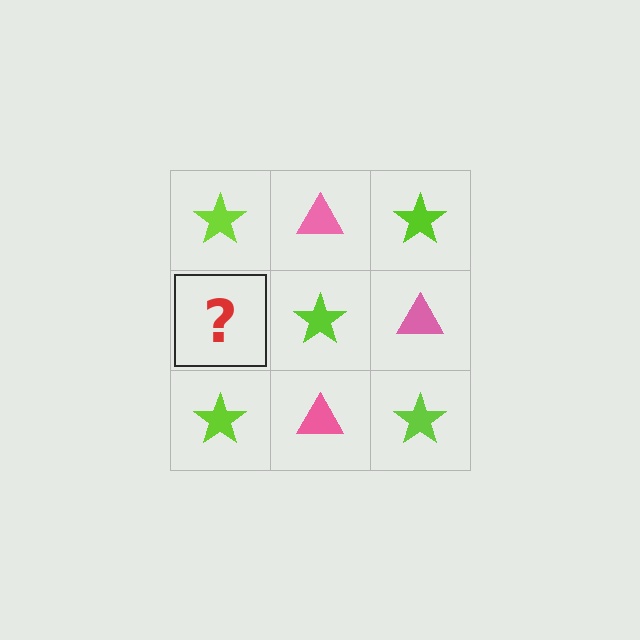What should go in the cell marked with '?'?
The missing cell should contain a pink triangle.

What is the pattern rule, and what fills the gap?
The rule is that it alternates lime star and pink triangle in a checkerboard pattern. The gap should be filled with a pink triangle.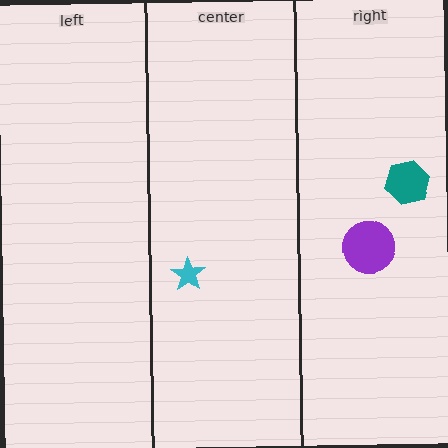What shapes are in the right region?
The teal hexagon, the purple circle.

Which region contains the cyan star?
The center region.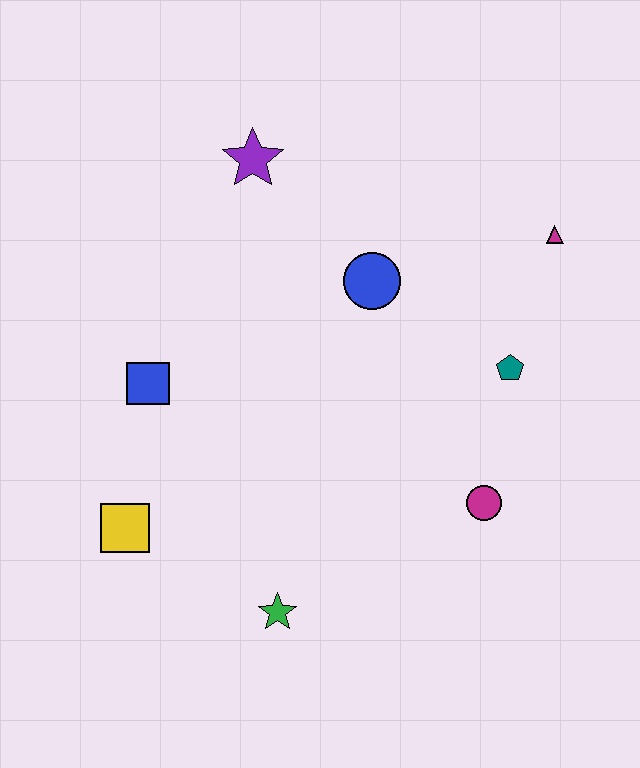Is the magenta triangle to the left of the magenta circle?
No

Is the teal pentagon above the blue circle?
No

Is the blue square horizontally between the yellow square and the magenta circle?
Yes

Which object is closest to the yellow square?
The blue square is closest to the yellow square.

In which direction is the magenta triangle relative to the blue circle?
The magenta triangle is to the right of the blue circle.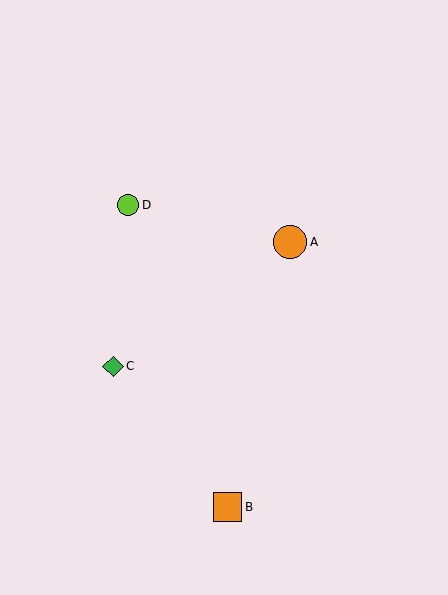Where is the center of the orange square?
The center of the orange square is at (227, 507).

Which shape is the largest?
The orange circle (labeled A) is the largest.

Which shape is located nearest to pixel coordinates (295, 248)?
The orange circle (labeled A) at (290, 242) is nearest to that location.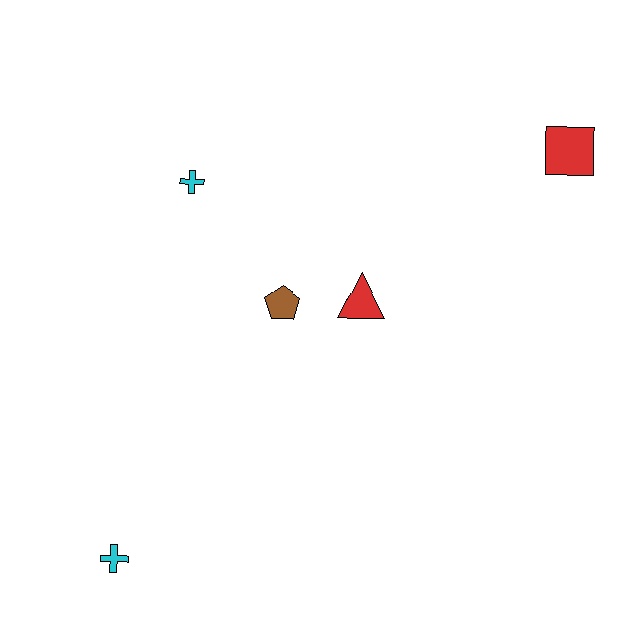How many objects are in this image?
There are 5 objects.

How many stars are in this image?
There are no stars.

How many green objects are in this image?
There are no green objects.